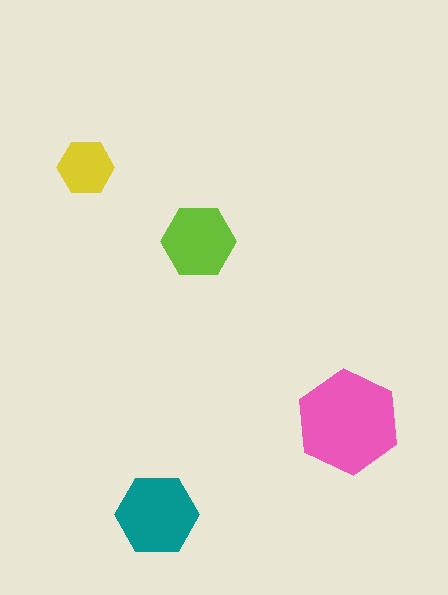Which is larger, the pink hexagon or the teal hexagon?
The pink one.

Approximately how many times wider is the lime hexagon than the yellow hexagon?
About 1.5 times wider.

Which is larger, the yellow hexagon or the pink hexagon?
The pink one.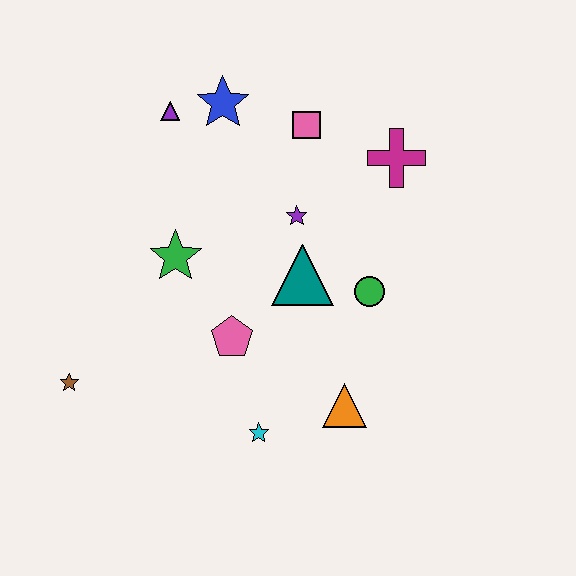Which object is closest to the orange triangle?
The cyan star is closest to the orange triangle.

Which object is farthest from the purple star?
The brown star is farthest from the purple star.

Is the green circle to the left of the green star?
No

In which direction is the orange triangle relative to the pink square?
The orange triangle is below the pink square.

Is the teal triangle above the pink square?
No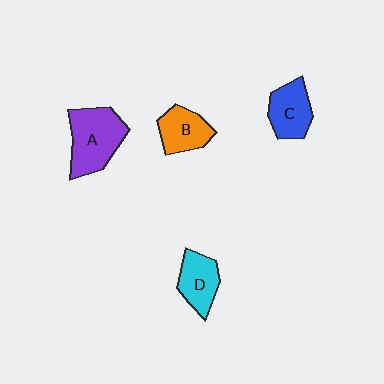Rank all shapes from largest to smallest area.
From largest to smallest: A (purple), C (blue), D (cyan), B (orange).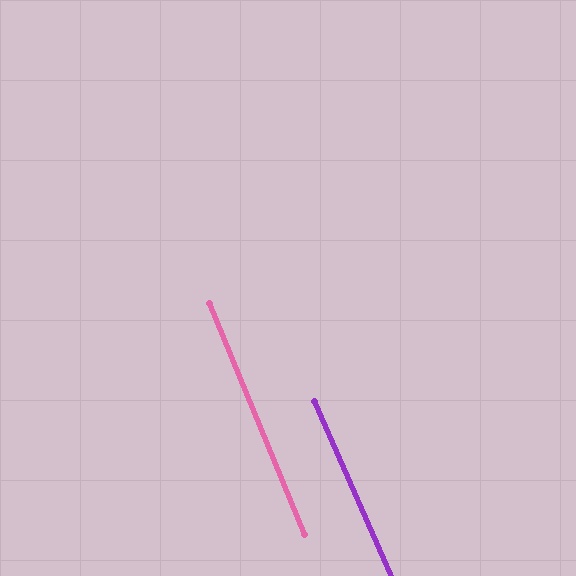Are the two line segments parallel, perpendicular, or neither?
Parallel — their directions differ by only 1.5°.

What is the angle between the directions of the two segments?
Approximately 1 degree.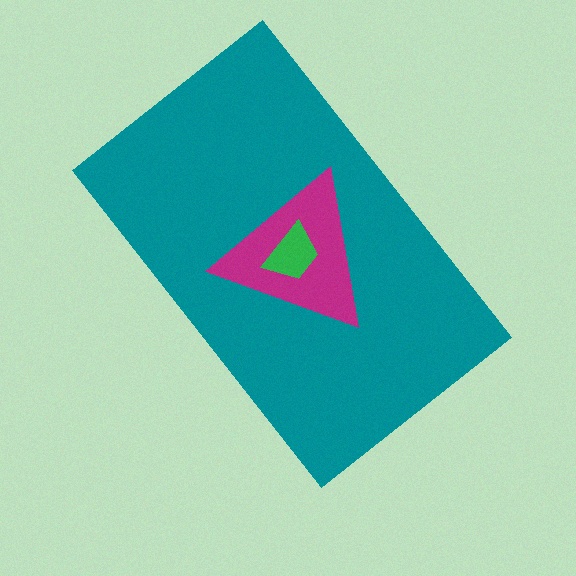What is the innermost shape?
The green trapezoid.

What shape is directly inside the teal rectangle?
The magenta triangle.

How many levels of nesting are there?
3.